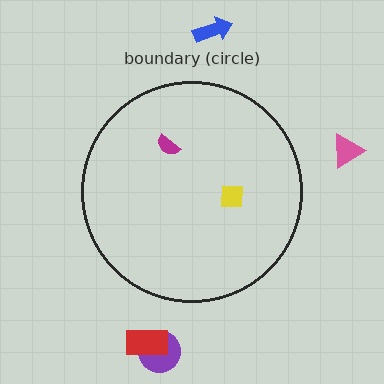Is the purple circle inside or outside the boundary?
Outside.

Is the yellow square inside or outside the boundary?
Inside.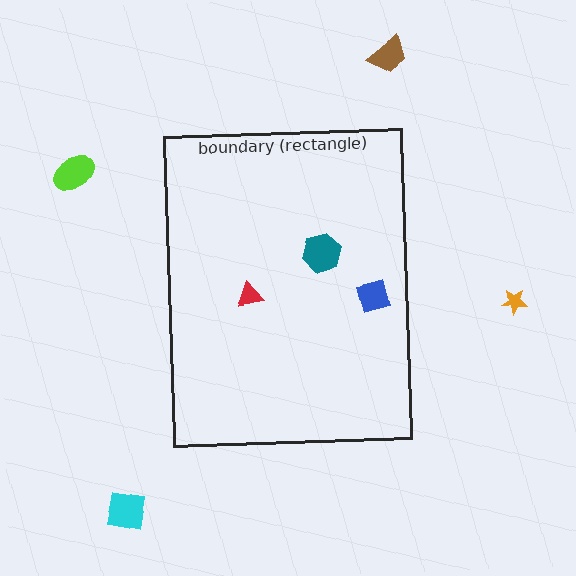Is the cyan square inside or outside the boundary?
Outside.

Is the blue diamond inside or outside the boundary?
Inside.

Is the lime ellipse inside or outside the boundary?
Outside.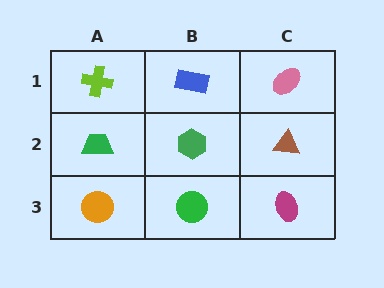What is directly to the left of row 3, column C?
A green circle.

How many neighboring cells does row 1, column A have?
2.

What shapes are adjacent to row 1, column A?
A green trapezoid (row 2, column A), a blue rectangle (row 1, column B).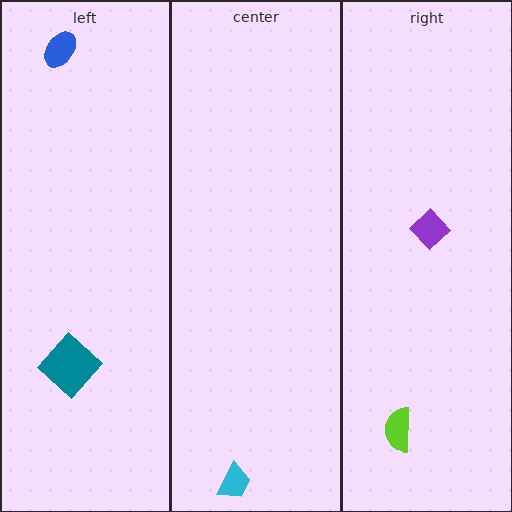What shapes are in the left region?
The blue ellipse, the teal diamond.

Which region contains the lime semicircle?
The right region.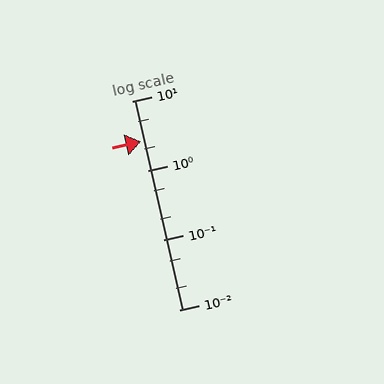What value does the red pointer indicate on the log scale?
The pointer indicates approximately 2.6.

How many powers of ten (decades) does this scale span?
The scale spans 3 decades, from 0.01 to 10.